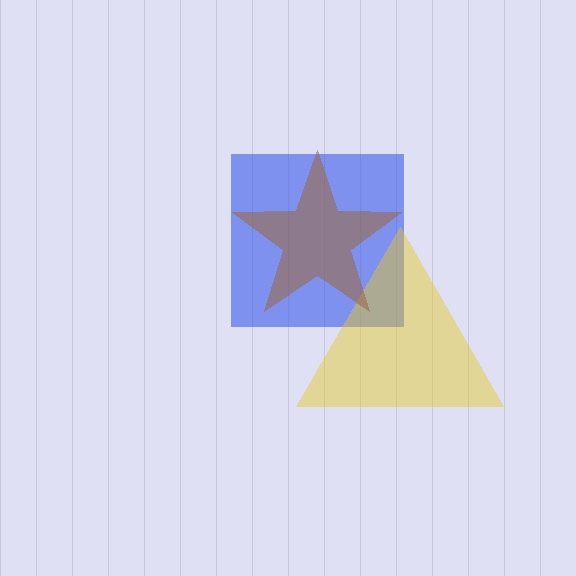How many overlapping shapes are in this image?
There are 3 overlapping shapes in the image.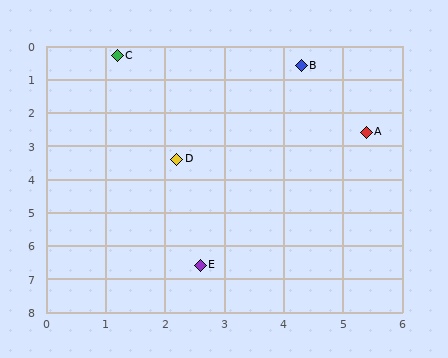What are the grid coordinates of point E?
Point E is at approximately (2.6, 6.6).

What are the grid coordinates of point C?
Point C is at approximately (1.2, 0.3).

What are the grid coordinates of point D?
Point D is at approximately (2.2, 3.4).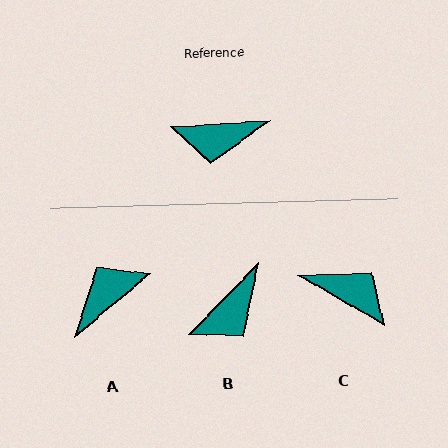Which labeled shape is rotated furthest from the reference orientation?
C, about 146 degrees away.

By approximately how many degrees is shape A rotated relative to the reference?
Approximately 143 degrees clockwise.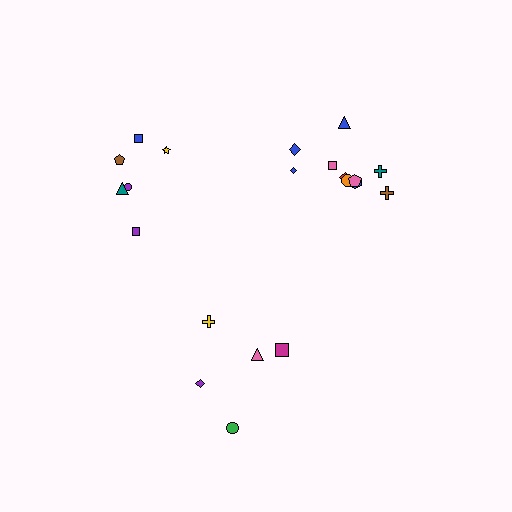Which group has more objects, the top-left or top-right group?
The top-right group.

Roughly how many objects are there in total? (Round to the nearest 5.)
Roughly 20 objects in total.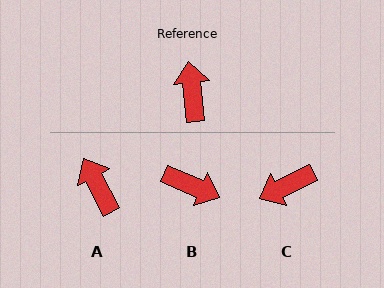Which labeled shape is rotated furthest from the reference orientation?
B, about 119 degrees away.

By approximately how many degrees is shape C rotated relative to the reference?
Approximately 110 degrees counter-clockwise.